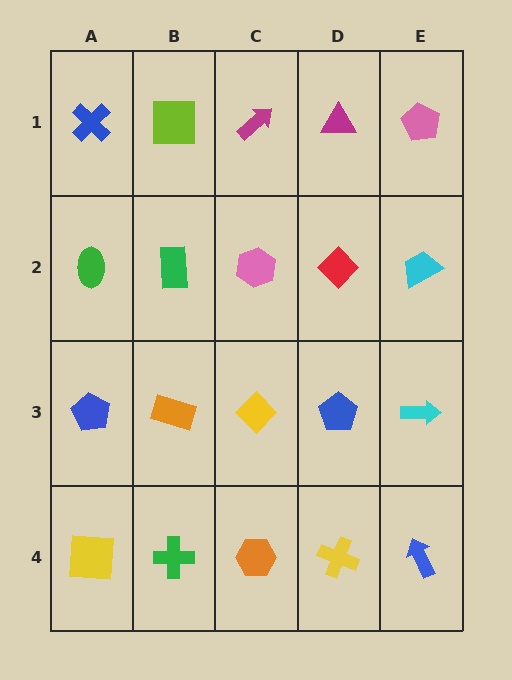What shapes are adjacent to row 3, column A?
A green ellipse (row 2, column A), a yellow square (row 4, column A), an orange rectangle (row 3, column B).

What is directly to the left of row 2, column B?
A green ellipse.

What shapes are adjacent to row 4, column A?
A blue pentagon (row 3, column A), a green cross (row 4, column B).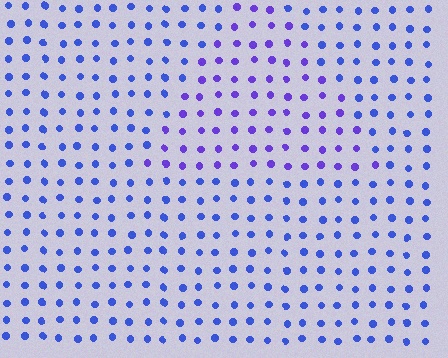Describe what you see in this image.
The image is filled with small blue elements in a uniform arrangement. A triangle-shaped region is visible where the elements are tinted to a slightly different hue, forming a subtle color boundary.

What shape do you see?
I see a triangle.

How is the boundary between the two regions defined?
The boundary is defined purely by a slight shift in hue (about 29 degrees). Spacing, size, and orientation are identical on both sides.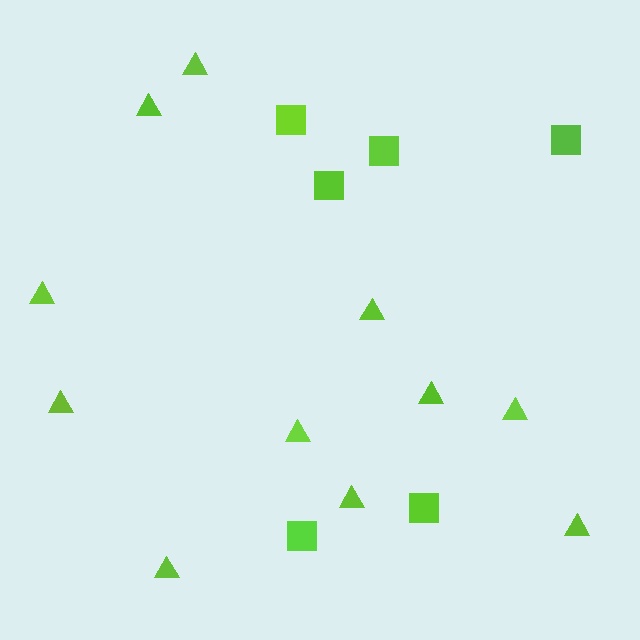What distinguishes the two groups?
There are 2 groups: one group of squares (6) and one group of triangles (11).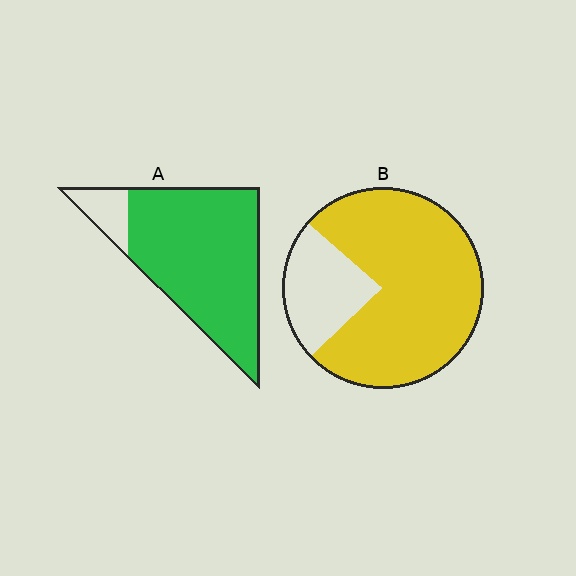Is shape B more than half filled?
Yes.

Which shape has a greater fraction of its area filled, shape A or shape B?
Shape A.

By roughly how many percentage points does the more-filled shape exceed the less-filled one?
By roughly 10 percentage points (A over B).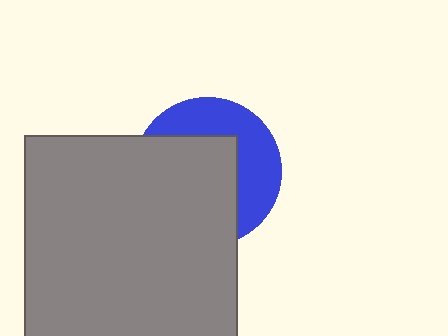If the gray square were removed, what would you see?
You would see the complete blue circle.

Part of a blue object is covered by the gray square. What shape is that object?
It is a circle.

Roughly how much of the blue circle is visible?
A small part of it is visible (roughly 42%).